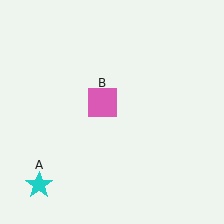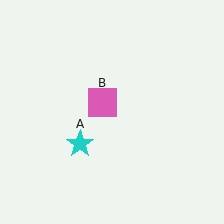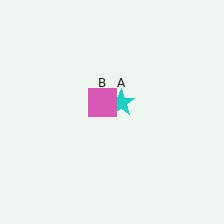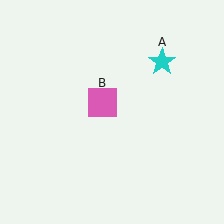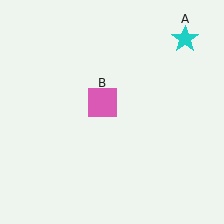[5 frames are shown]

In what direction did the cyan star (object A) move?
The cyan star (object A) moved up and to the right.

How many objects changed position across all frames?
1 object changed position: cyan star (object A).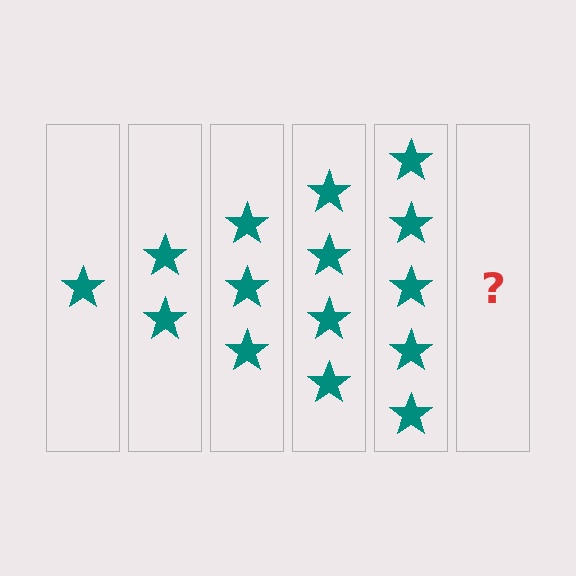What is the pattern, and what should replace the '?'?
The pattern is that each step adds one more star. The '?' should be 6 stars.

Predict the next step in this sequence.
The next step is 6 stars.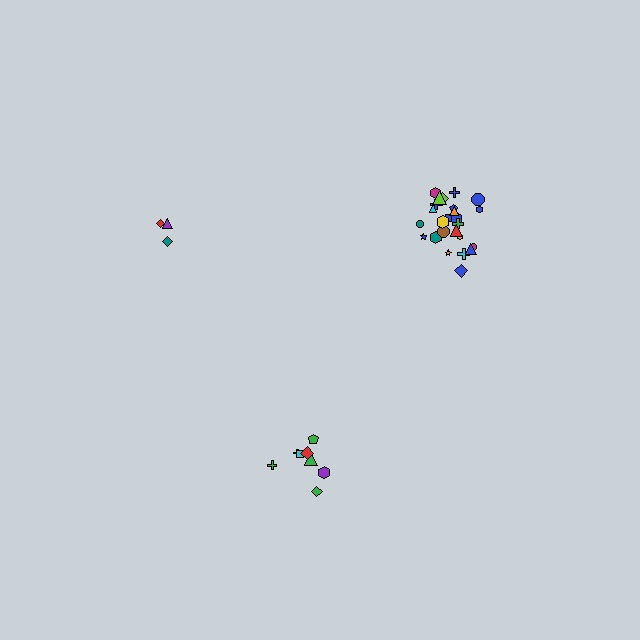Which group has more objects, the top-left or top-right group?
The top-right group.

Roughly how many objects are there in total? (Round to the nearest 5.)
Roughly 35 objects in total.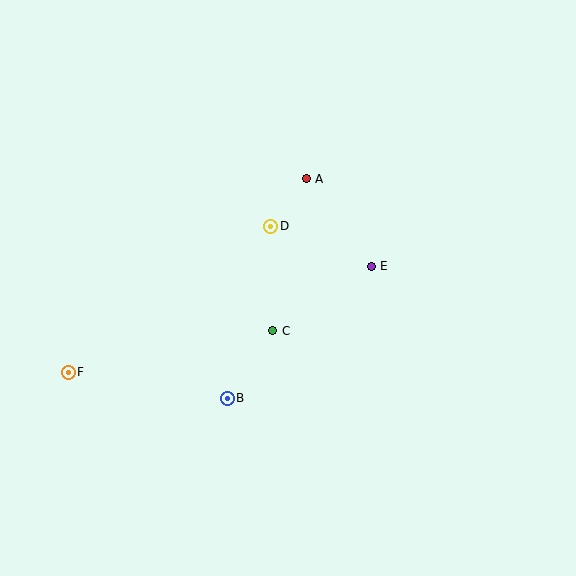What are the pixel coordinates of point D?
Point D is at (271, 226).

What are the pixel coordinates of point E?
Point E is at (371, 266).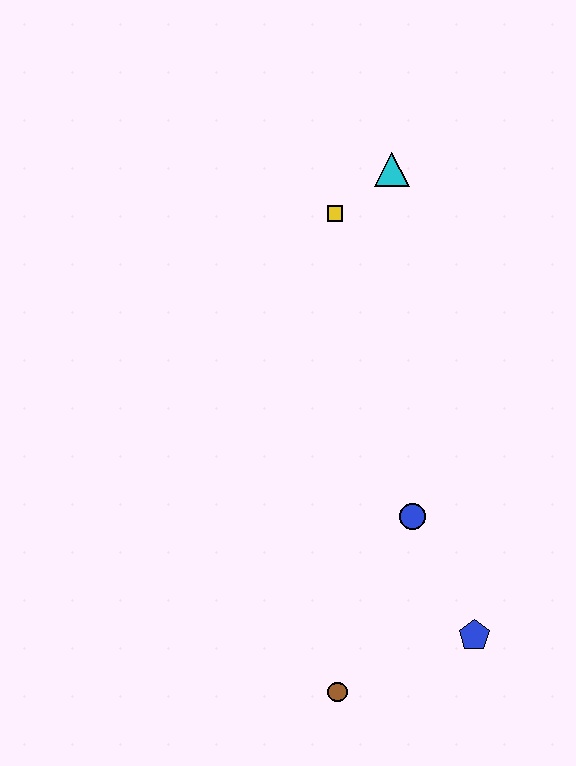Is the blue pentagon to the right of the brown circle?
Yes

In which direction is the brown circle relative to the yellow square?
The brown circle is below the yellow square.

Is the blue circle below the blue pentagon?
No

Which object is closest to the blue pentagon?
The blue circle is closest to the blue pentagon.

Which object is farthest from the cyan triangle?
The brown circle is farthest from the cyan triangle.